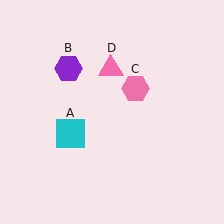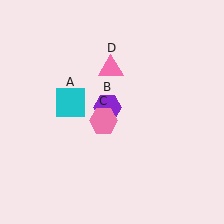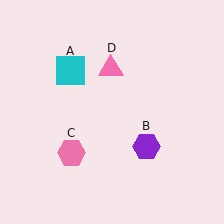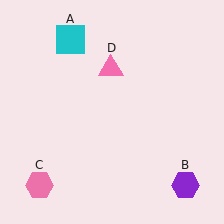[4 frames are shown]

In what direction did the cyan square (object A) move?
The cyan square (object A) moved up.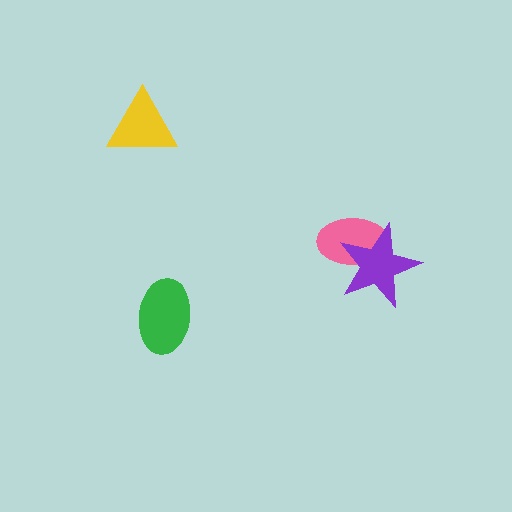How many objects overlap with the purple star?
1 object overlaps with the purple star.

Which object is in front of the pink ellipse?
The purple star is in front of the pink ellipse.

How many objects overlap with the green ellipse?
0 objects overlap with the green ellipse.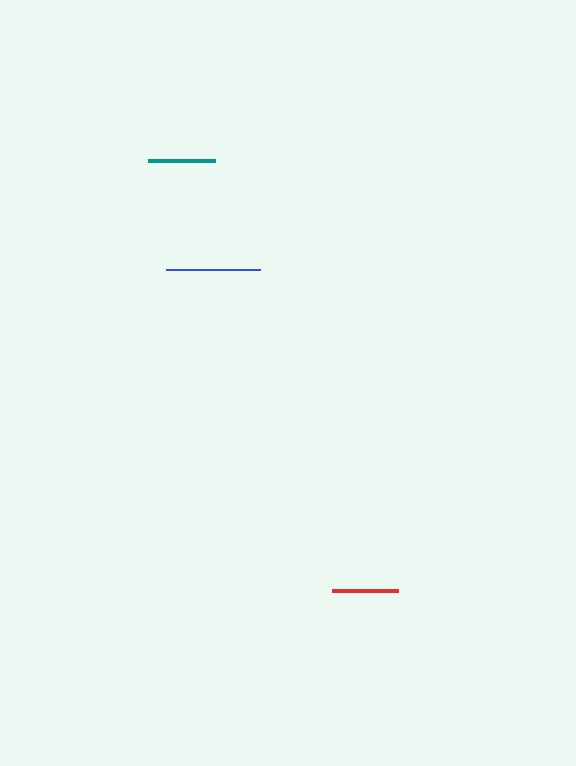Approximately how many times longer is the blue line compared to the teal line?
The blue line is approximately 1.4 times the length of the teal line.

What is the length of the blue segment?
The blue segment is approximately 94 pixels long.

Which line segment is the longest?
The blue line is the longest at approximately 94 pixels.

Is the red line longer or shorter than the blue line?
The blue line is longer than the red line.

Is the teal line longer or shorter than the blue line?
The blue line is longer than the teal line.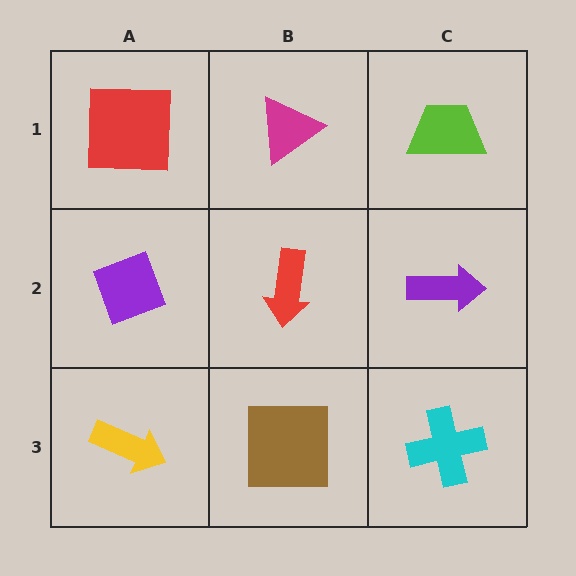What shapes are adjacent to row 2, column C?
A lime trapezoid (row 1, column C), a cyan cross (row 3, column C), a red arrow (row 2, column B).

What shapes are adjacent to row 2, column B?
A magenta triangle (row 1, column B), a brown square (row 3, column B), a purple diamond (row 2, column A), a purple arrow (row 2, column C).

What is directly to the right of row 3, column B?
A cyan cross.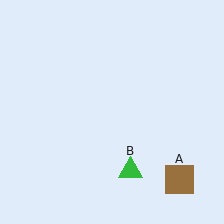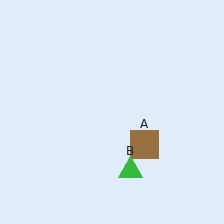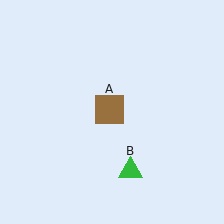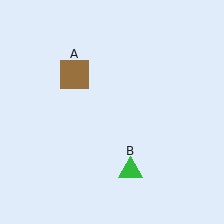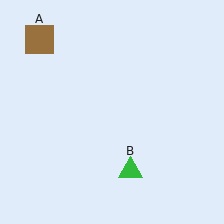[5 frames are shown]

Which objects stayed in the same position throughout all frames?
Green triangle (object B) remained stationary.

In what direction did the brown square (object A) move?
The brown square (object A) moved up and to the left.